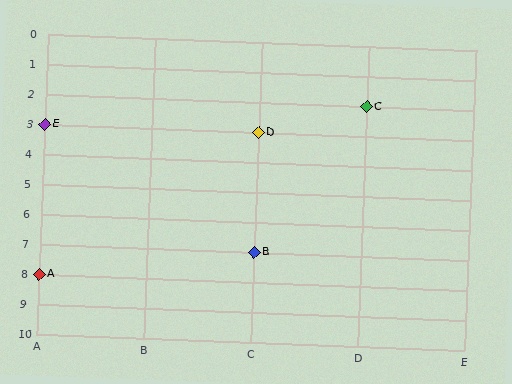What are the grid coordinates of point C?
Point C is at grid coordinates (D, 2).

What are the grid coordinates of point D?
Point D is at grid coordinates (C, 3).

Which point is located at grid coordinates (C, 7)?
Point B is at (C, 7).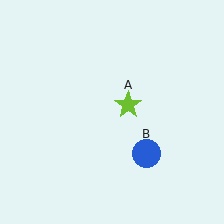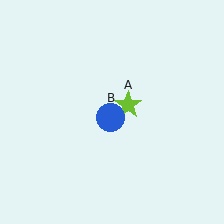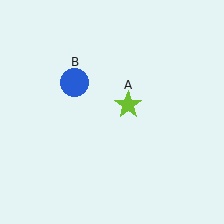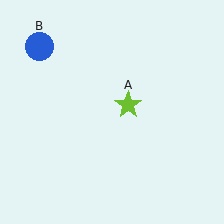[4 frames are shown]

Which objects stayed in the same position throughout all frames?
Lime star (object A) remained stationary.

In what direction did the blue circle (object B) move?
The blue circle (object B) moved up and to the left.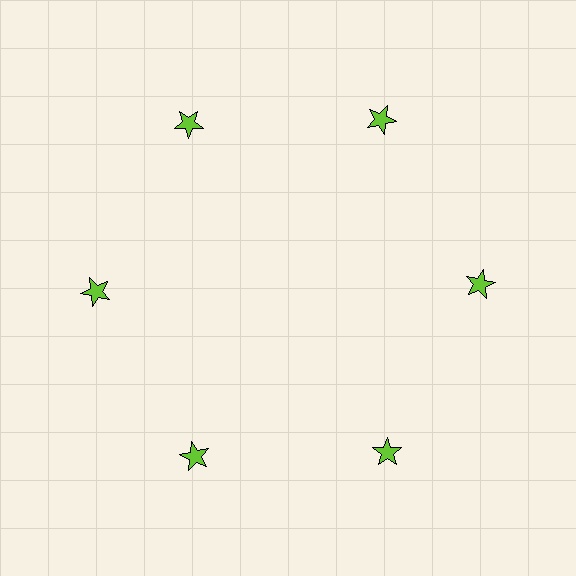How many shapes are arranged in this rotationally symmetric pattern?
There are 6 shapes, arranged in 6 groups of 1.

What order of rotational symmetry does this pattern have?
This pattern has 6-fold rotational symmetry.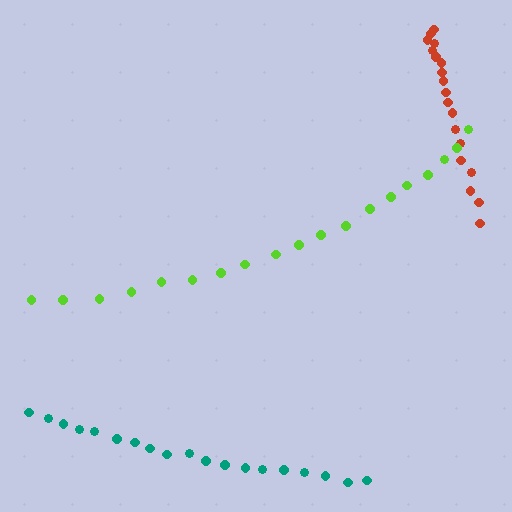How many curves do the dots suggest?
There are 3 distinct paths.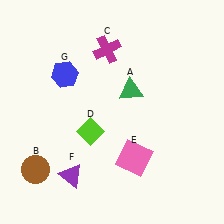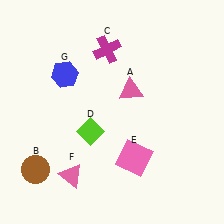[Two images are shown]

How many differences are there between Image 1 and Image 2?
There are 2 differences between the two images.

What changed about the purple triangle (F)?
In Image 1, F is purple. In Image 2, it changed to pink.